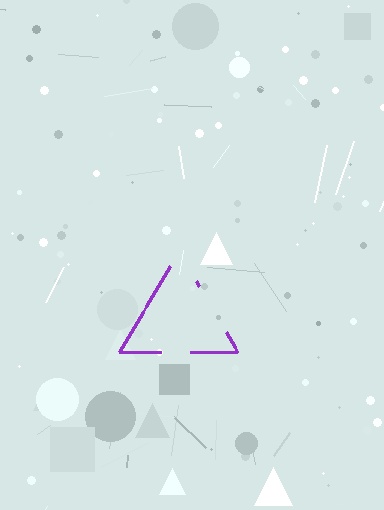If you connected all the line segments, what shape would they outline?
They would outline a triangle.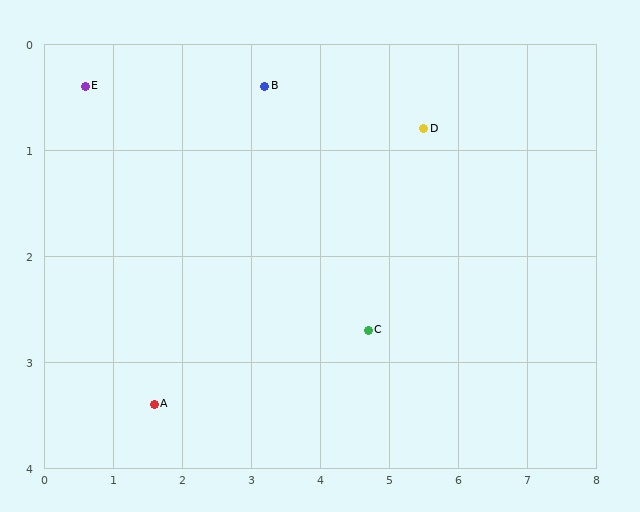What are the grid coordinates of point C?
Point C is at approximately (4.7, 2.7).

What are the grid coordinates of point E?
Point E is at approximately (0.6, 0.4).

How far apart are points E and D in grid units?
Points E and D are about 4.9 grid units apart.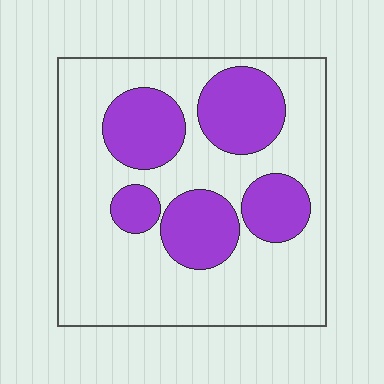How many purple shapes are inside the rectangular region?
5.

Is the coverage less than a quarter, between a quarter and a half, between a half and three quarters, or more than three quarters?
Between a quarter and a half.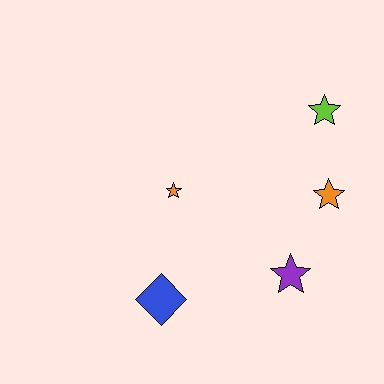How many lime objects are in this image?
There is 1 lime object.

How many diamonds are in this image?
There is 1 diamond.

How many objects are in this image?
There are 5 objects.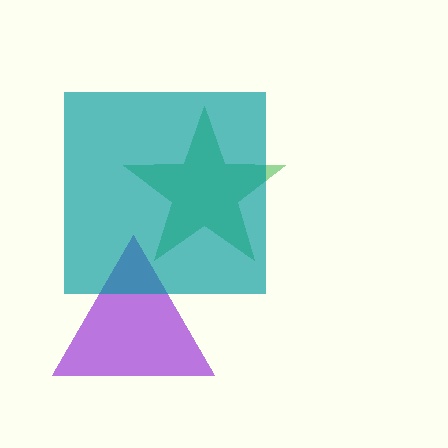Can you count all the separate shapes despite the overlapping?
Yes, there are 3 separate shapes.